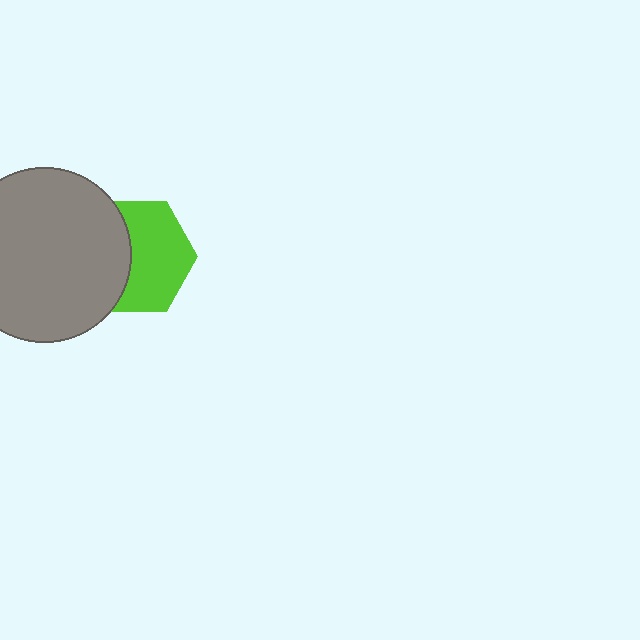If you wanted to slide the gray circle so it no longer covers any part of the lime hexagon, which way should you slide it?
Slide it left — that is the most direct way to separate the two shapes.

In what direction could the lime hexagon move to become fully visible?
The lime hexagon could move right. That would shift it out from behind the gray circle entirely.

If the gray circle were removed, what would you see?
You would see the complete lime hexagon.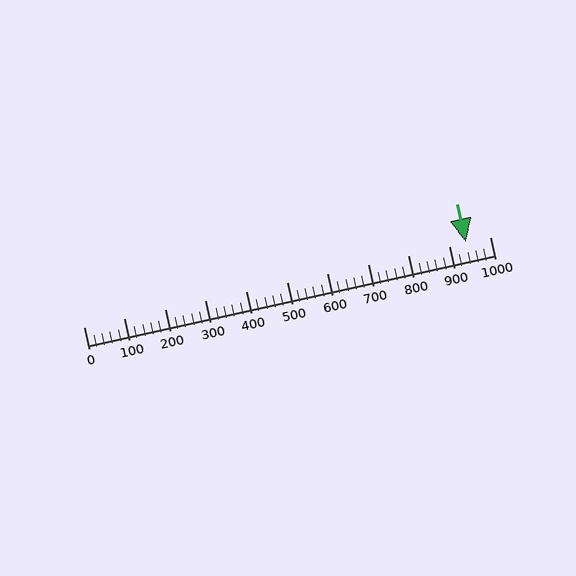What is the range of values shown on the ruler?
The ruler shows values from 0 to 1000.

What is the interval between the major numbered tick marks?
The major tick marks are spaced 100 units apart.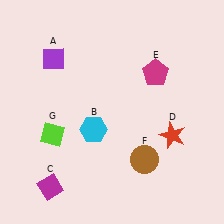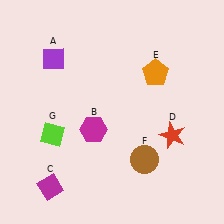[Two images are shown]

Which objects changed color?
B changed from cyan to magenta. E changed from magenta to orange.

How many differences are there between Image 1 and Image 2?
There are 2 differences between the two images.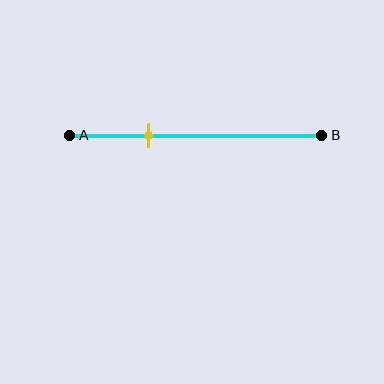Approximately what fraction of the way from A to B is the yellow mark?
The yellow mark is approximately 30% of the way from A to B.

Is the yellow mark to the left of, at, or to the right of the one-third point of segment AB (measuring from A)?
The yellow mark is approximately at the one-third point of segment AB.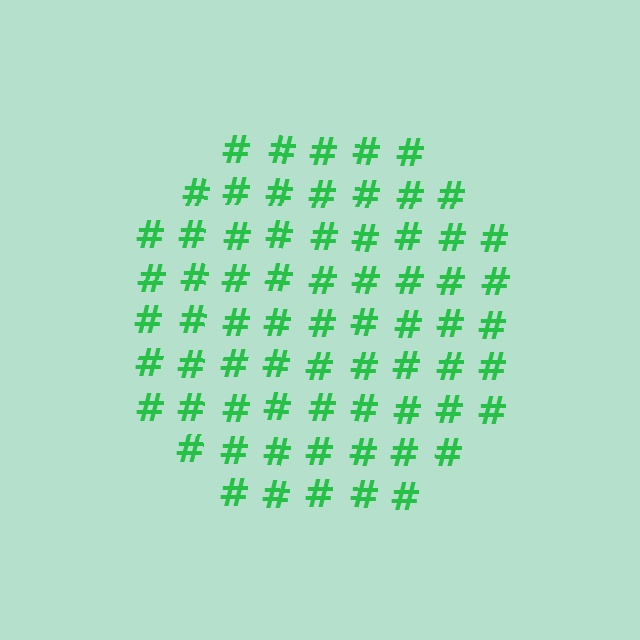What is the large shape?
The large shape is a circle.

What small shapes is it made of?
It is made of small hash symbols.